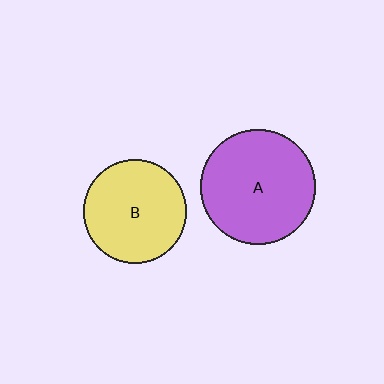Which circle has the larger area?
Circle A (purple).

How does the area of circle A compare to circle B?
Approximately 1.2 times.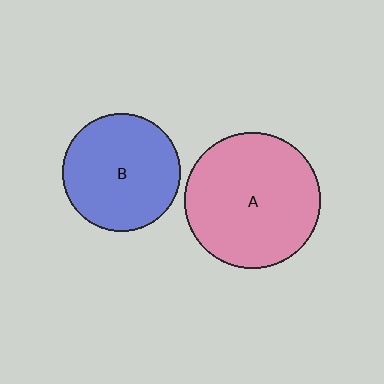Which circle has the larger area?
Circle A (pink).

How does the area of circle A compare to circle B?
Approximately 1.3 times.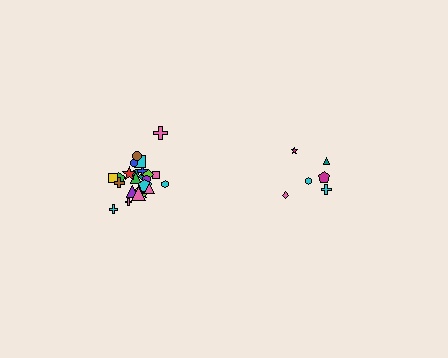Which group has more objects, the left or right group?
The left group.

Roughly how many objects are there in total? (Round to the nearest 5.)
Roughly 30 objects in total.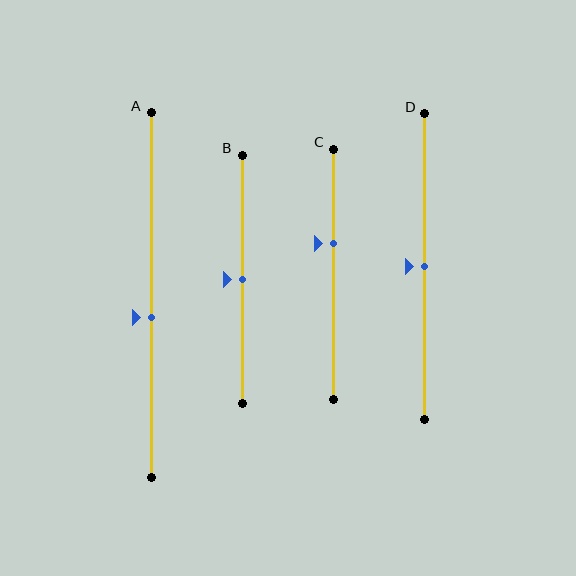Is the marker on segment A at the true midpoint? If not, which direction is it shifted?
No, the marker on segment A is shifted downward by about 6% of the segment length.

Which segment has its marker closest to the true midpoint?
Segment B has its marker closest to the true midpoint.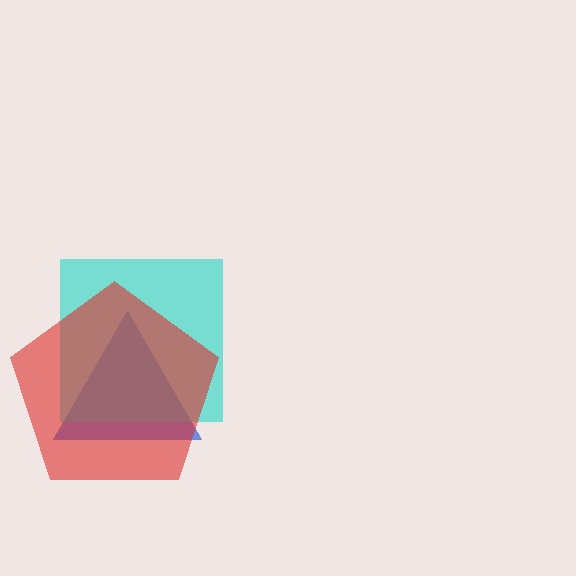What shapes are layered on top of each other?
The layered shapes are: a blue triangle, a cyan square, a red pentagon.